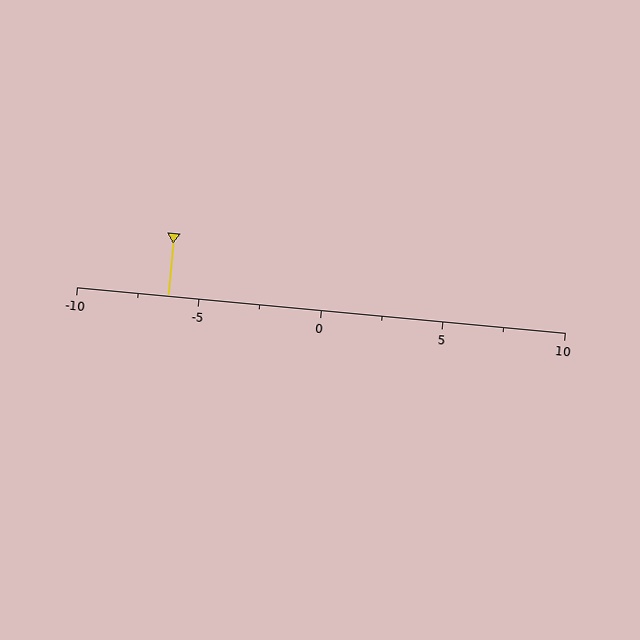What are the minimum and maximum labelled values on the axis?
The axis runs from -10 to 10.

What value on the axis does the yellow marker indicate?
The marker indicates approximately -6.2.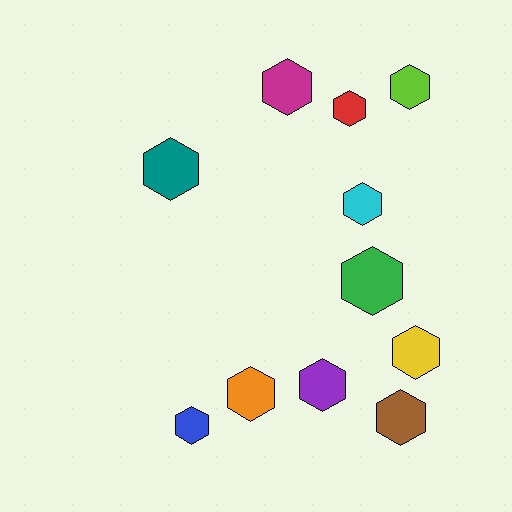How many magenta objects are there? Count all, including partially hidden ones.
There is 1 magenta object.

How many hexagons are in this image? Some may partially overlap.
There are 11 hexagons.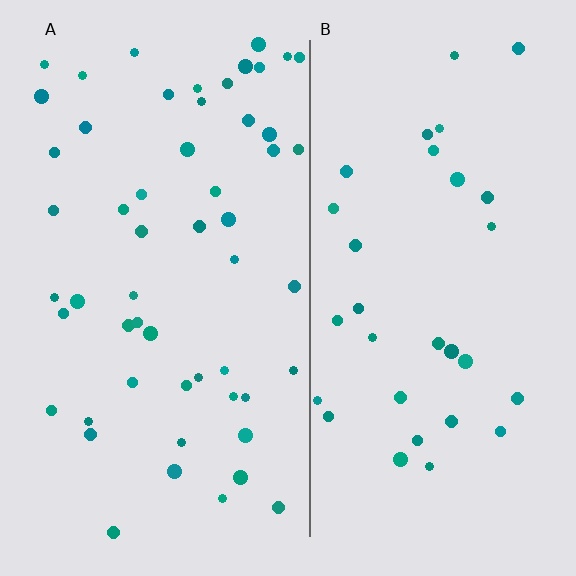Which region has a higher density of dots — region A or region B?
A (the left).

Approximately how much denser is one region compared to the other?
Approximately 1.7× — region A over region B.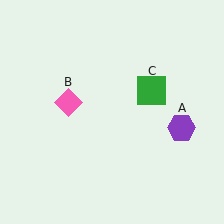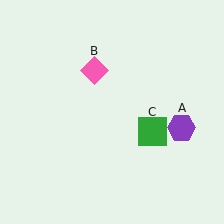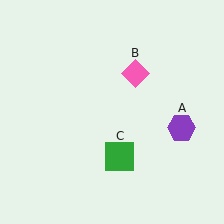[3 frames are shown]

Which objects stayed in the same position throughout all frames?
Purple hexagon (object A) remained stationary.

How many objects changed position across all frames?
2 objects changed position: pink diamond (object B), green square (object C).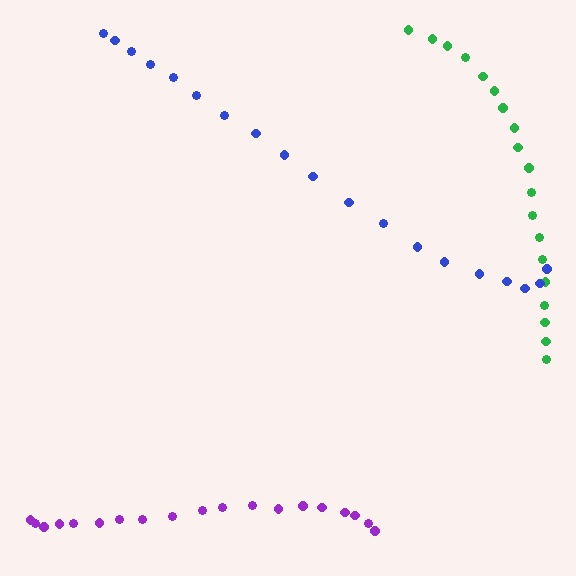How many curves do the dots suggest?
There are 3 distinct paths.